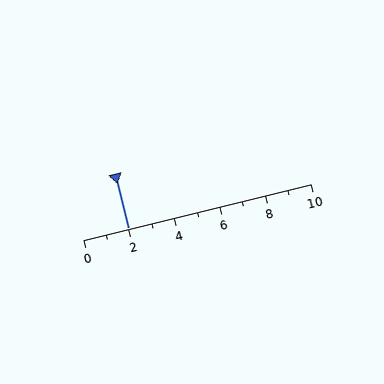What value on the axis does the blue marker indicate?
The marker indicates approximately 2.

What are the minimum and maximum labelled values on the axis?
The axis runs from 0 to 10.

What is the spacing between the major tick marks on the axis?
The major ticks are spaced 2 apart.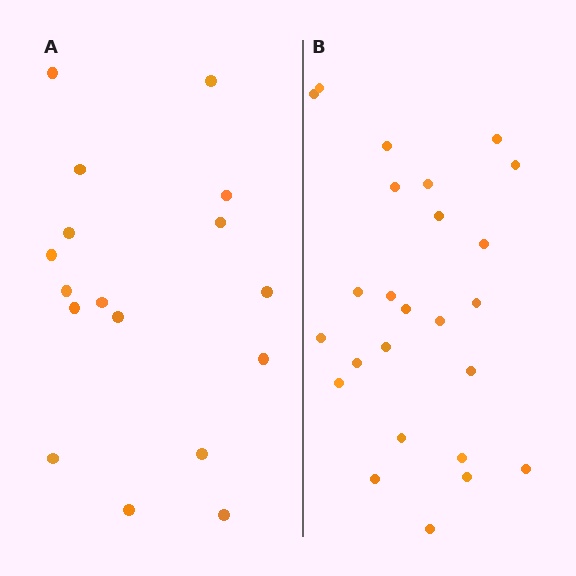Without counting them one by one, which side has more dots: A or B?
Region B (the right region) has more dots.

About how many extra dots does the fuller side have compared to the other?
Region B has roughly 8 or so more dots than region A.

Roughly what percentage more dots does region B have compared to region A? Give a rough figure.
About 45% more.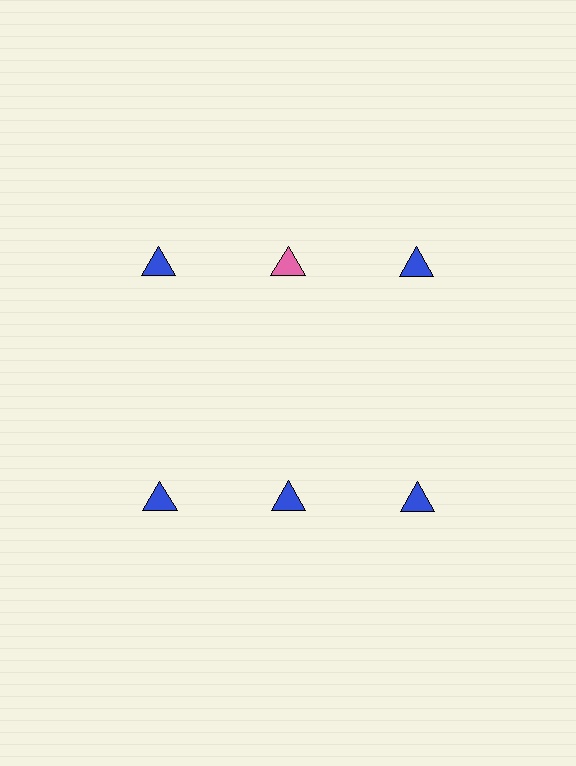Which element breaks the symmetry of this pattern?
The pink triangle in the top row, second from left column breaks the symmetry. All other shapes are blue triangles.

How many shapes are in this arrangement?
There are 6 shapes arranged in a grid pattern.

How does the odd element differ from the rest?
It has a different color: pink instead of blue.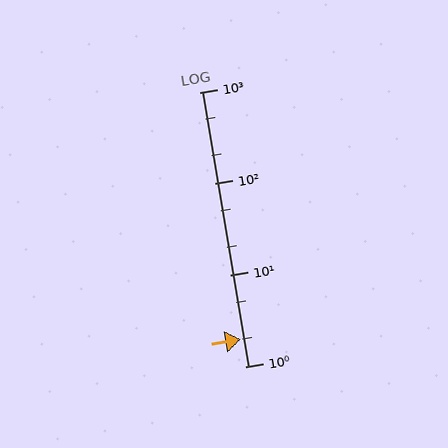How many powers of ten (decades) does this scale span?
The scale spans 3 decades, from 1 to 1000.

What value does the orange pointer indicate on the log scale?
The pointer indicates approximately 2.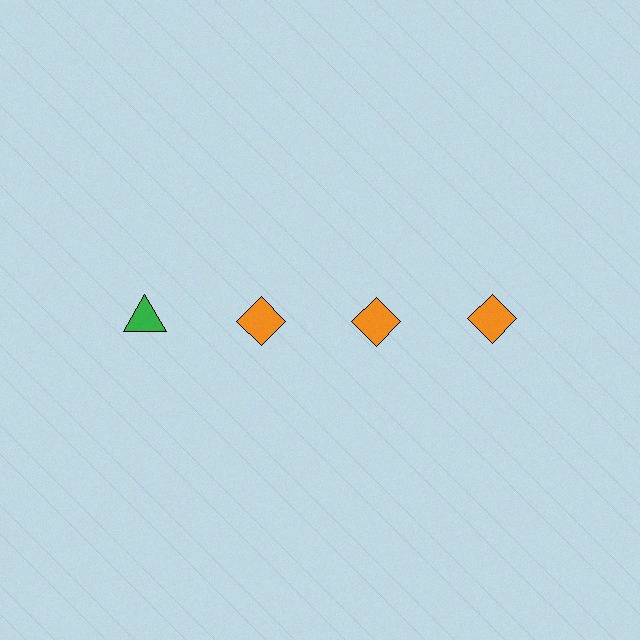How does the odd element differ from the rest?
It differs in both color (green instead of orange) and shape (triangle instead of diamond).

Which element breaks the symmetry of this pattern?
The green triangle in the top row, leftmost column breaks the symmetry. All other shapes are orange diamonds.